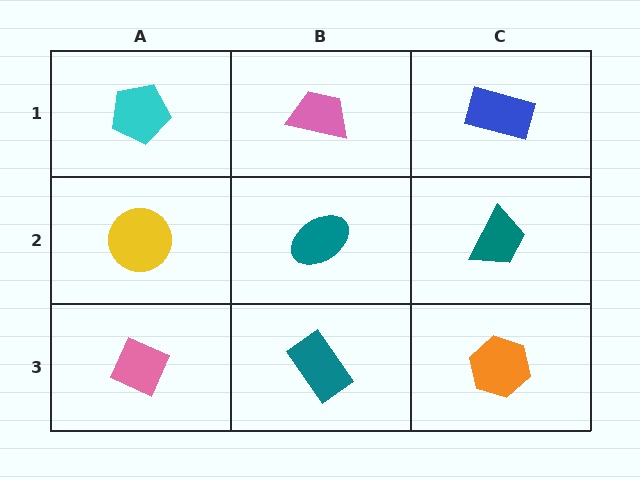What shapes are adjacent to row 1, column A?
A yellow circle (row 2, column A), a pink trapezoid (row 1, column B).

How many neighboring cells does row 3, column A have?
2.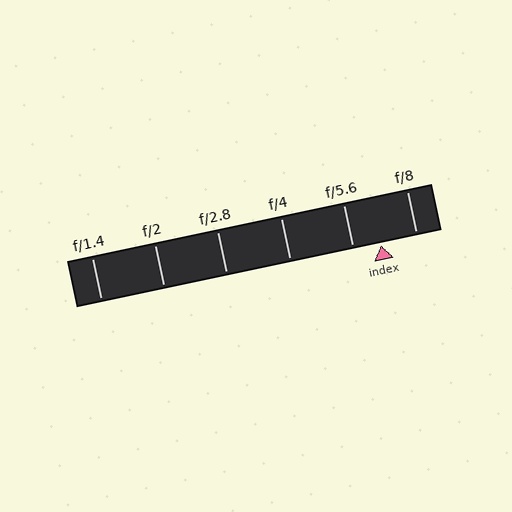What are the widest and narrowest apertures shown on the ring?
The widest aperture shown is f/1.4 and the narrowest is f/8.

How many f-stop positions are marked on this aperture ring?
There are 6 f-stop positions marked.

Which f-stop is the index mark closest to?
The index mark is closest to f/5.6.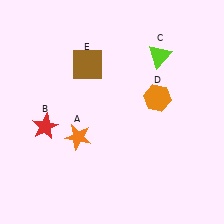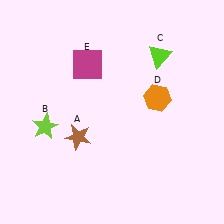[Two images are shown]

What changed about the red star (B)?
In Image 1, B is red. In Image 2, it changed to lime.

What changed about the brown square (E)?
In Image 1, E is brown. In Image 2, it changed to magenta.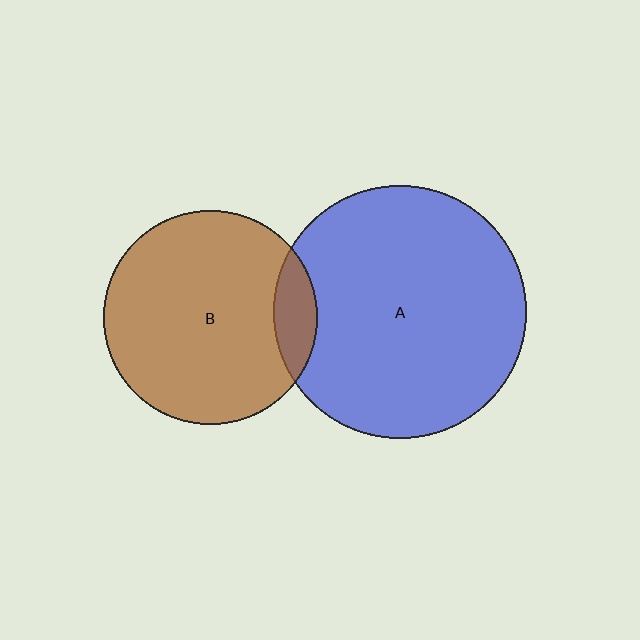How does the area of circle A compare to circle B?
Approximately 1.4 times.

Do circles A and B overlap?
Yes.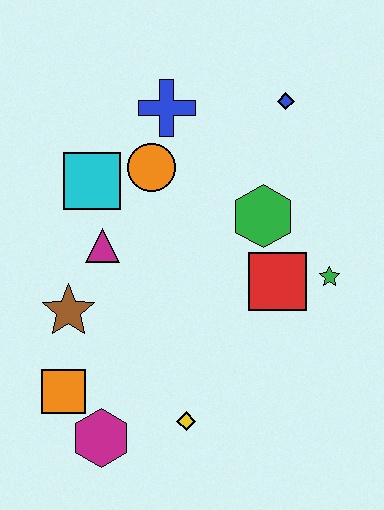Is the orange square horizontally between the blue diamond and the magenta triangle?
No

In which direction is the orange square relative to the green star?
The orange square is to the left of the green star.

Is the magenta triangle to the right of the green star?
No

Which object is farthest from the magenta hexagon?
The blue diamond is farthest from the magenta hexagon.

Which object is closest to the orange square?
The magenta hexagon is closest to the orange square.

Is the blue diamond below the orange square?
No